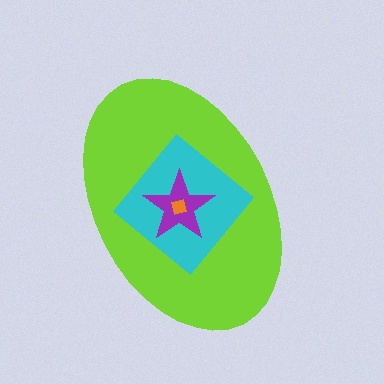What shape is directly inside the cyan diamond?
The purple star.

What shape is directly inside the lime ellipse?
The cyan diamond.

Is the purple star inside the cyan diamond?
Yes.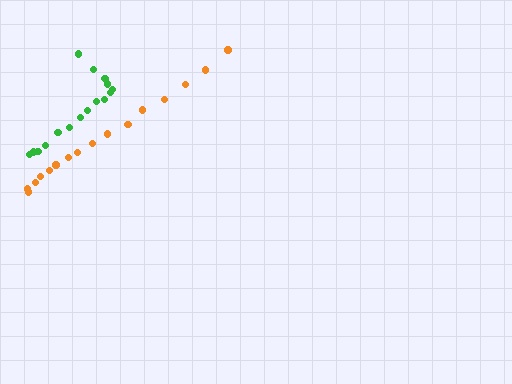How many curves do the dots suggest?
There are 2 distinct paths.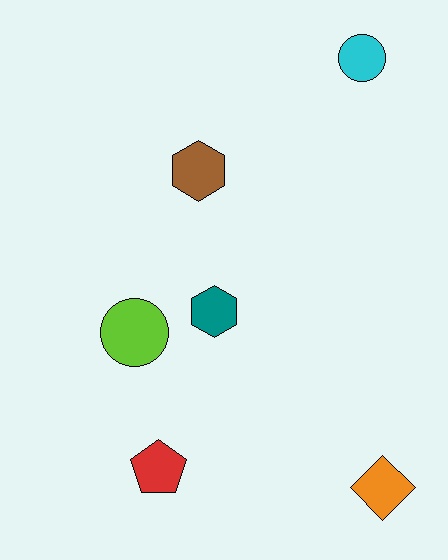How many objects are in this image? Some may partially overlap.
There are 6 objects.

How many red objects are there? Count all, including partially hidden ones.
There is 1 red object.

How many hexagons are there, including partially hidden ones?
There are 2 hexagons.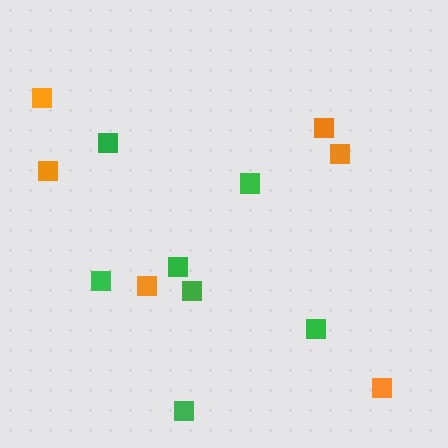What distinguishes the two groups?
There are 2 groups: one group of green squares (7) and one group of orange squares (6).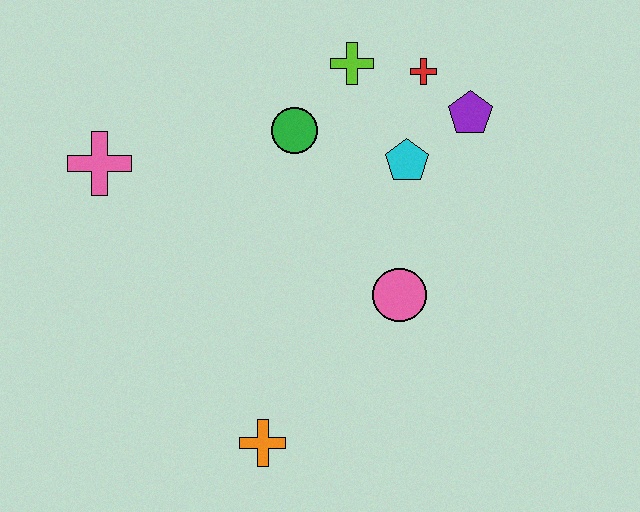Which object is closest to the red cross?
The purple pentagon is closest to the red cross.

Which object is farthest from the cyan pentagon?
The orange cross is farthest from the cyan pentagon.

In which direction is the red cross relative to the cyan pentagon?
The red cross is above the cyan pentagon.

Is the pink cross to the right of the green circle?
No